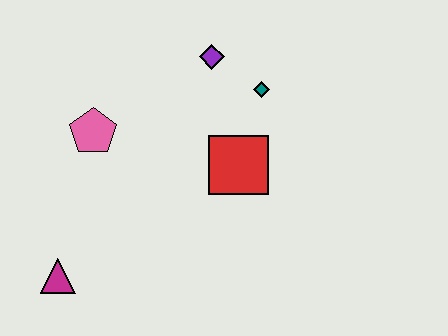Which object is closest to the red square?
The teal diamond is closest to the red square.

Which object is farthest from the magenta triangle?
The teal diamond is farthest from the magenta triangle.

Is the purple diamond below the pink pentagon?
No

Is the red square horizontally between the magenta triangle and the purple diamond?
No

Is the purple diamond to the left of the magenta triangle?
No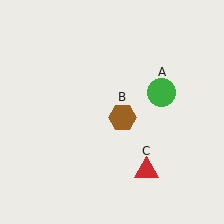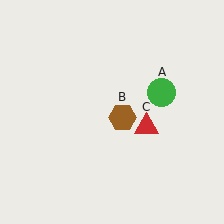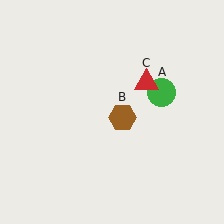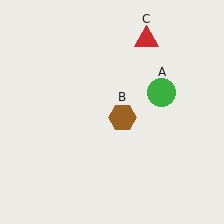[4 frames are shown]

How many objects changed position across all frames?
1 object changed position: red triangle (object C).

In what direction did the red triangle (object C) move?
The red triangle (object C) moved up.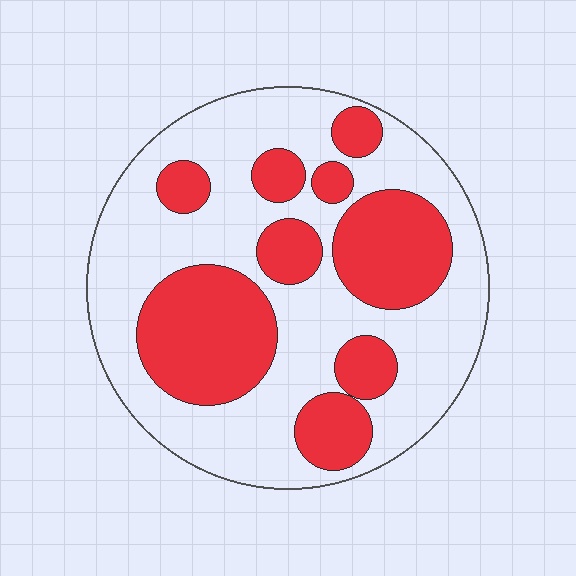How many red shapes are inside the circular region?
9.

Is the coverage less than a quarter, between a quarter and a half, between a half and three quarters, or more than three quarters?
Between a quarter and a half.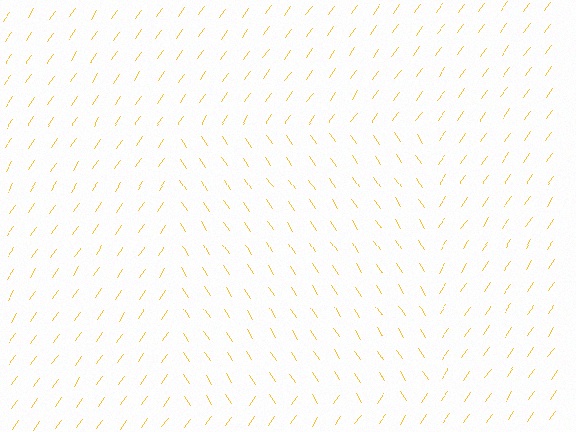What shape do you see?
I see a rectangle.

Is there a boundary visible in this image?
Yes, there is a texture boundary formed by a change in line orientation.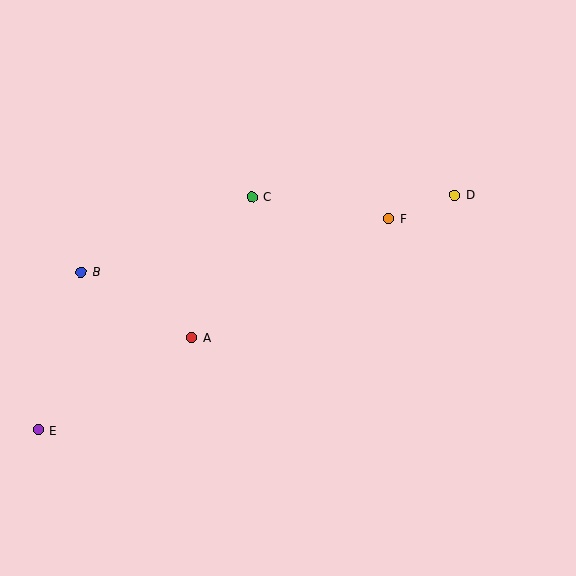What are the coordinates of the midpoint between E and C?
The midpoint between E and C is at (145, 313).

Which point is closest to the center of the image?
Point C at (252, 197) is closest to the center.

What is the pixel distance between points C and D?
The distance between C and D is 203 pixels.